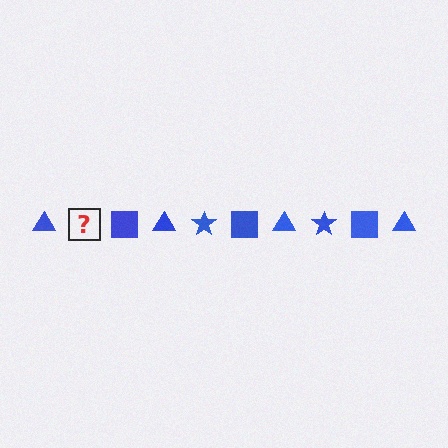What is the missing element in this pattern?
The missing element is a blue star.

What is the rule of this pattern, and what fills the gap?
The rule is that the pattern cycles through triangle, star, square shapes in blue. The gap should be filled with a blue star.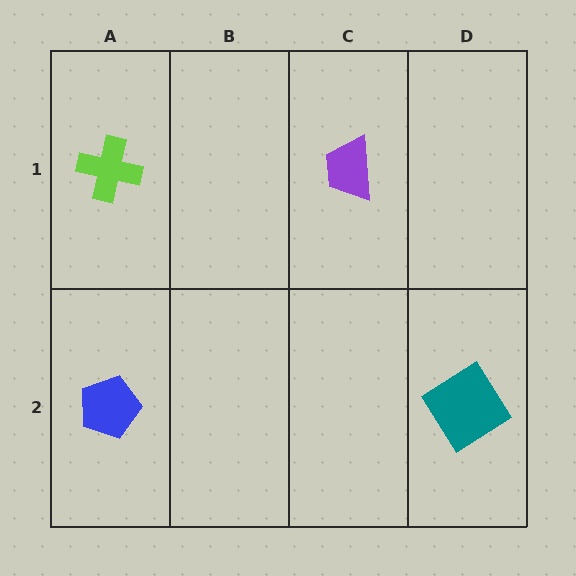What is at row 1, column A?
A lime cross.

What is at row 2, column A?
A blue pentagon.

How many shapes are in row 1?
2 shapes.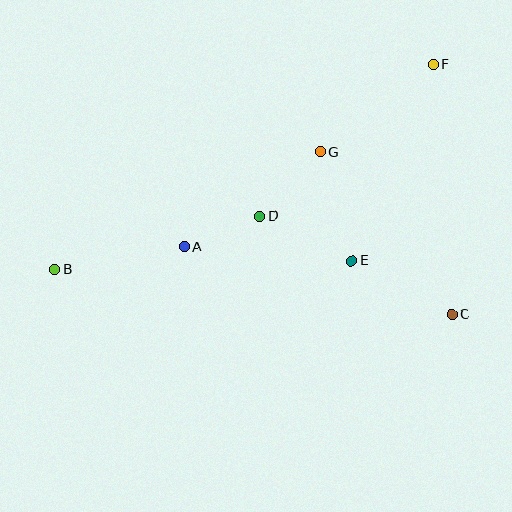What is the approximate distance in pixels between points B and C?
The distance between B and C is approximately 399 pixels.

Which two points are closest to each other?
Points A and D are closest to each other.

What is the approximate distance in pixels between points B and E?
The distance between B and E is approximately 297 pixels.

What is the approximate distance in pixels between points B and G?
The distance between B and G is approximately 290 pixels.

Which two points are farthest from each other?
Points B and F are farthest from each other.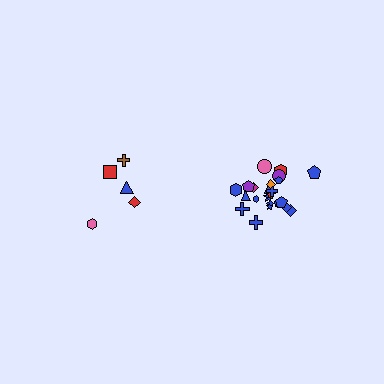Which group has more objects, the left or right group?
The right group.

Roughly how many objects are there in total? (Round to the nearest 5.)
Roughly 30 objects in total.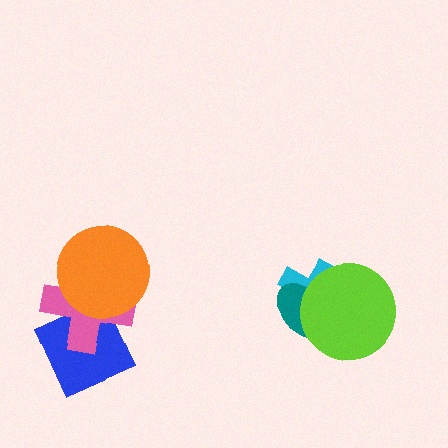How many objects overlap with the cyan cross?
2 objects overlap with the cyan cross.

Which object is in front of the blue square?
The pink cross is in front of the blue square.